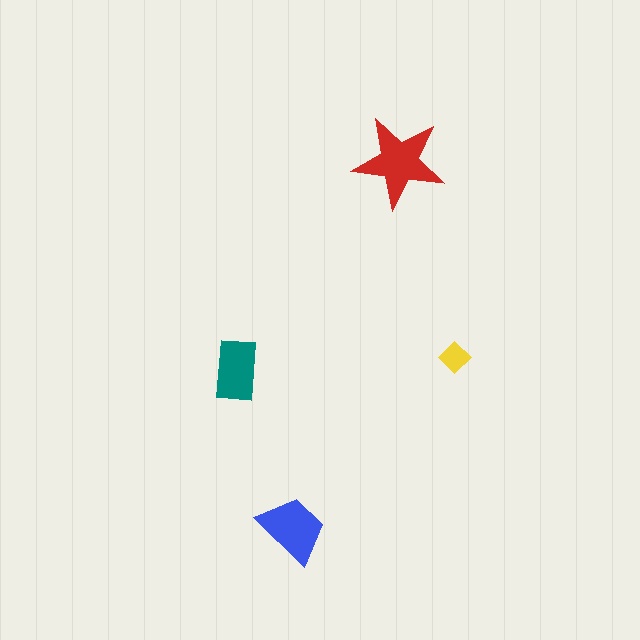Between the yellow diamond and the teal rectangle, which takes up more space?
The teal rectangle.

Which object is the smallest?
The yellow diamond.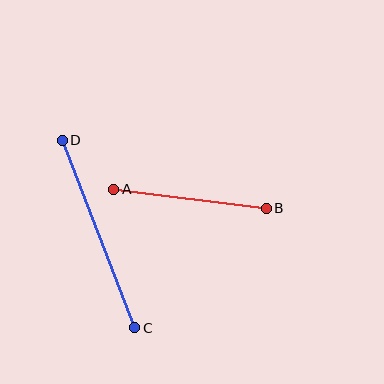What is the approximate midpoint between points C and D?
The midpoint is at approximately (99, 234) pixels.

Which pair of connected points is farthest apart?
Points C and D are farthest apart.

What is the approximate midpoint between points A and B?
The midpoint is at approximately (190, 199) pixels.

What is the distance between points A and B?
The distance is approximately 154 pixels.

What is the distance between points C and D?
The distance is approximately 201 pixels.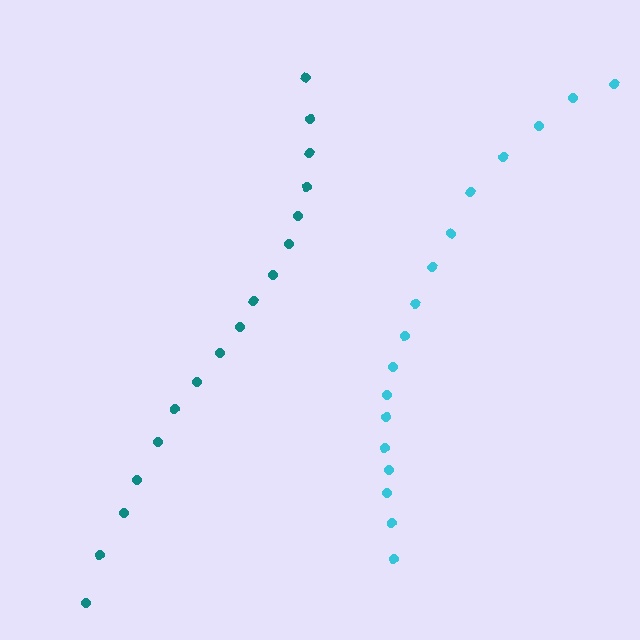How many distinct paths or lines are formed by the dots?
There are 2 distinct paths.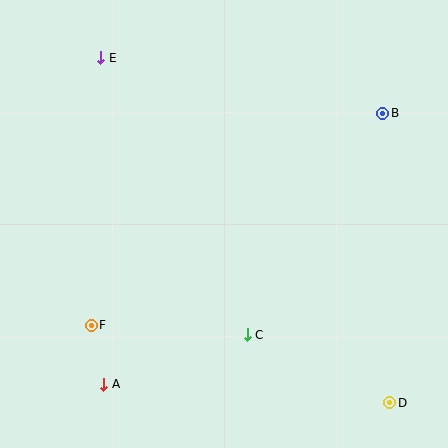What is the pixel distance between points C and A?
The distance between C and A is 152 pixels.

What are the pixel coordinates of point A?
Point A is at (104, 384).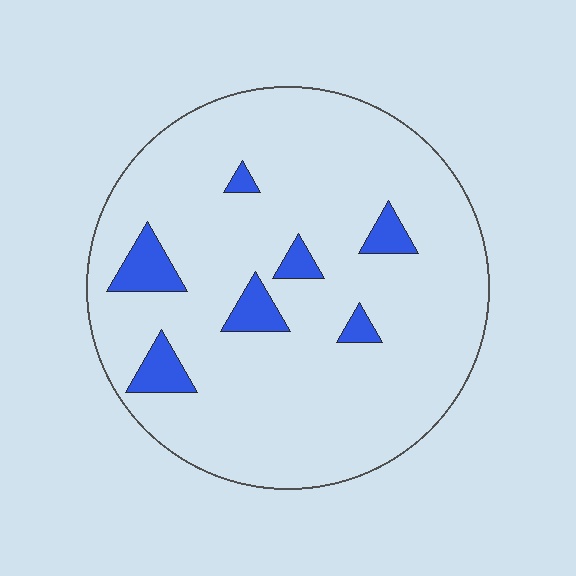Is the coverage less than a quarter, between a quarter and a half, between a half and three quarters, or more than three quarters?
Less than a quarter.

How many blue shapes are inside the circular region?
7.